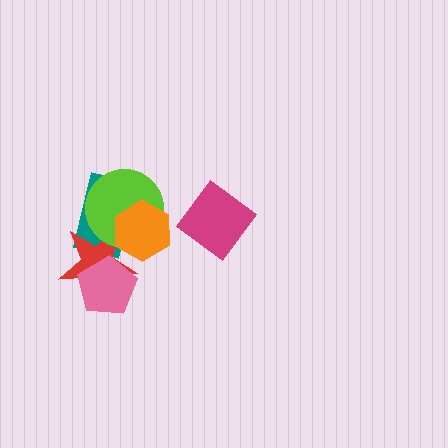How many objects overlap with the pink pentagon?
1 object overlaps with the pink pentagon.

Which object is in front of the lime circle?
The orange hexagon is in front of the lime circle.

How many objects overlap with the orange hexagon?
3 objects overlap with the orange hexagon.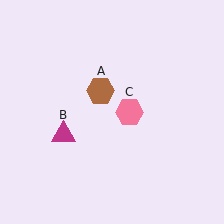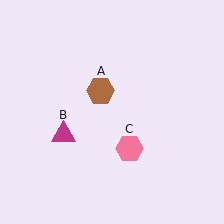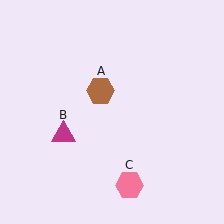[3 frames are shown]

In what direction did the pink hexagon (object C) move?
The pink hexagon (object C) moved down.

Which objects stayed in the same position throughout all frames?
Brown hexagon (object A) and magenta triangle (object B) remained stationary.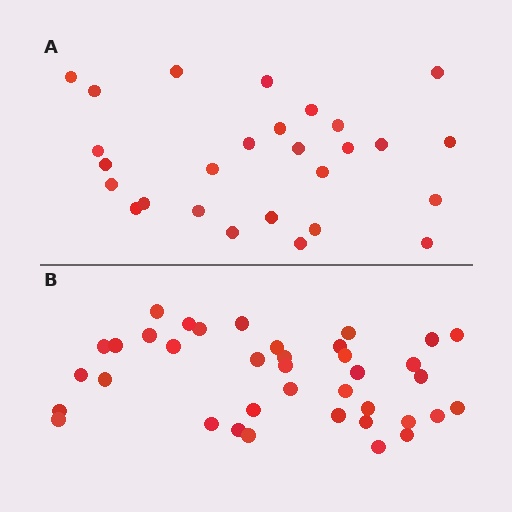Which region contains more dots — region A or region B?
Region B (the bottom region) has more dots.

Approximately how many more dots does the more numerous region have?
Region B has roughly 12 or so more dots than region A.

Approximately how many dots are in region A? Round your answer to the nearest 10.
About 30 dots. (The exact count is 27, which rounds to 30.)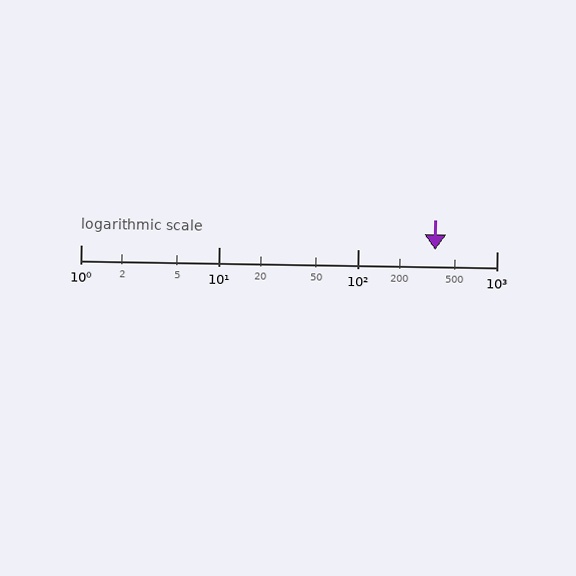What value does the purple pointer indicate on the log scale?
The pointer indicates approximately 360.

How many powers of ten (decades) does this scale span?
The scale spans 3 decades, from 1 to 1000.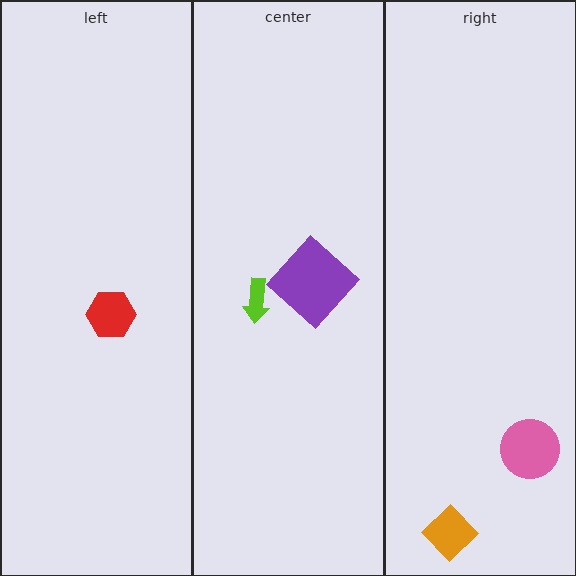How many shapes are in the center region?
2.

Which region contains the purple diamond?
The center region.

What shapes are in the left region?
The red hexagon.